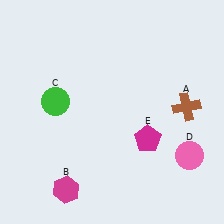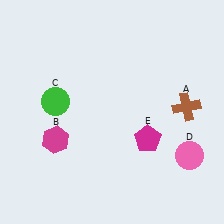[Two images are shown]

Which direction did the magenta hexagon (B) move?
The magenta hexagon (B) moved up.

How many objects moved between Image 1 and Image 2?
1 object moved between the two images.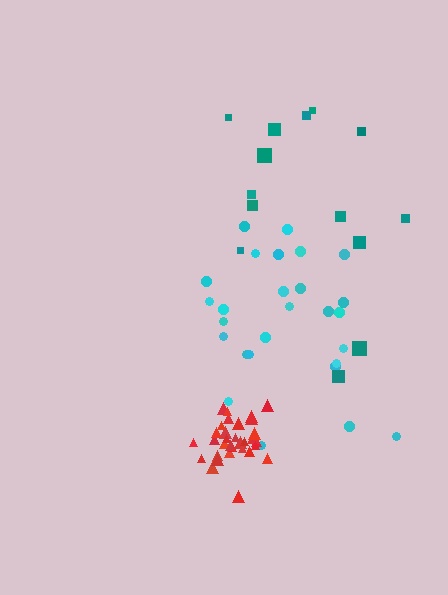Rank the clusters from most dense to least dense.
red, cyan, teal.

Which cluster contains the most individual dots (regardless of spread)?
Red (32).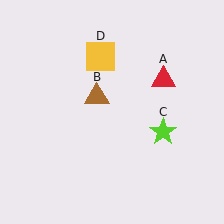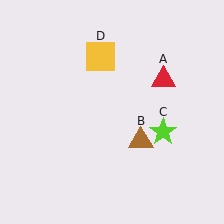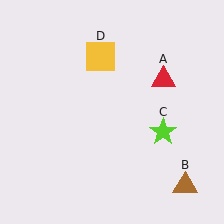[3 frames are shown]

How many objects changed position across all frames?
1 object changed position: brown triangle (object B).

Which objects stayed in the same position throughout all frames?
Red triangle (object A) and lime star (object C) and yellow square (object D) remained stationary.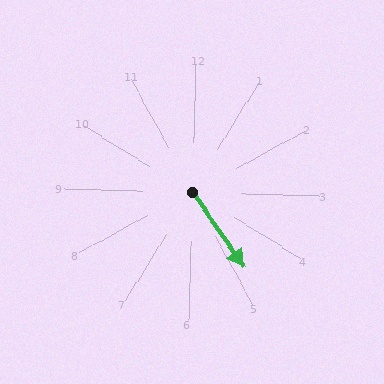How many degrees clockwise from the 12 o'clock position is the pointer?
Approximately 144 degrees.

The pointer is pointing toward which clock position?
Roughly 5 o'clock.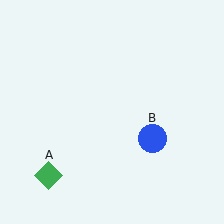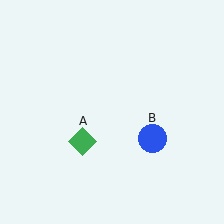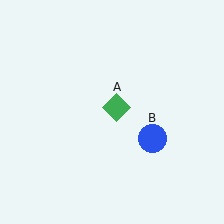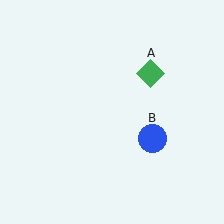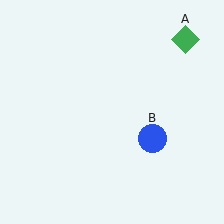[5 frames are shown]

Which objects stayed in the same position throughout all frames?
Blue circle (object B) remained stationary.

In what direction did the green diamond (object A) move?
The green diamond (object A) moved up and to the right.